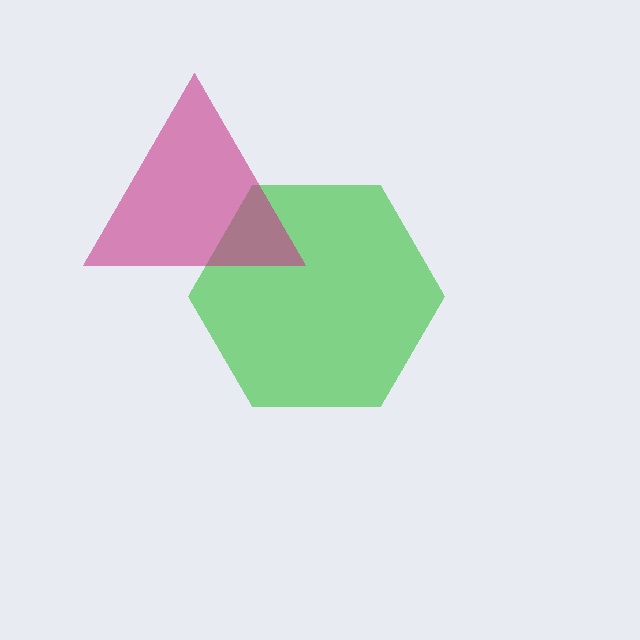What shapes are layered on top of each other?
The layered shapes are: a green hexagon, a magenta triangle.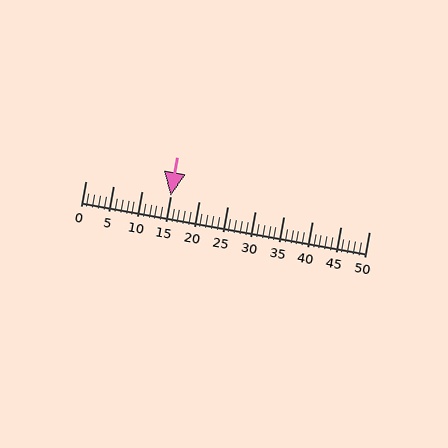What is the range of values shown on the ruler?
The ruler shows values from 0 to 50.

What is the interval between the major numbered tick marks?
The major tick marks are spaced 5 units apart.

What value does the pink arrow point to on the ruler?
The pink arrow points to approximately 15.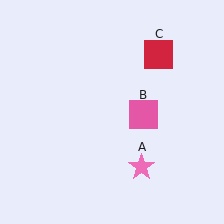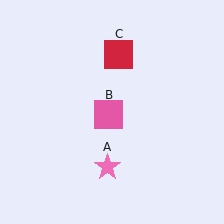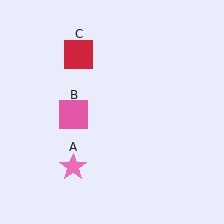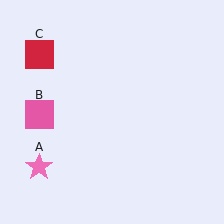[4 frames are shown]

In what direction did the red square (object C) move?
The red square (object C) moved left.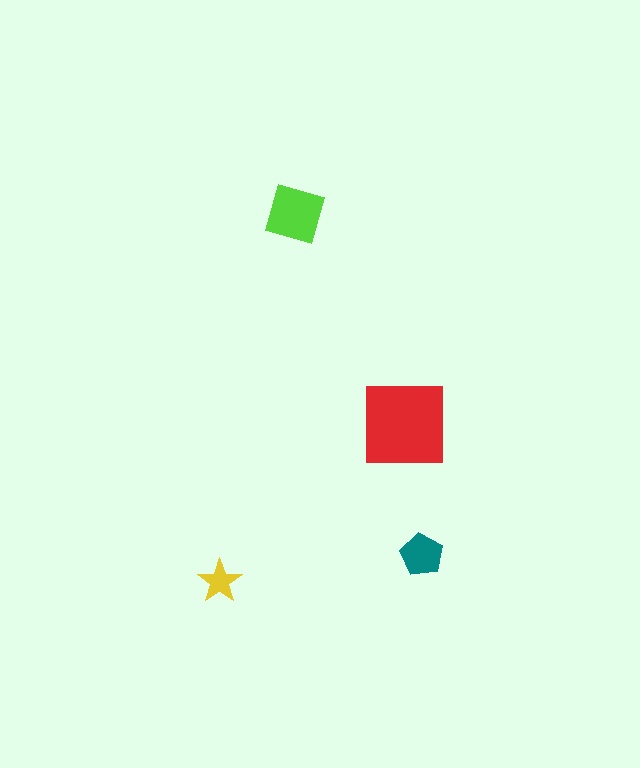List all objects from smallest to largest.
The yellow star, the teal pentagon, the lime diamond, the red square.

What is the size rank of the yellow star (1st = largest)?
4th.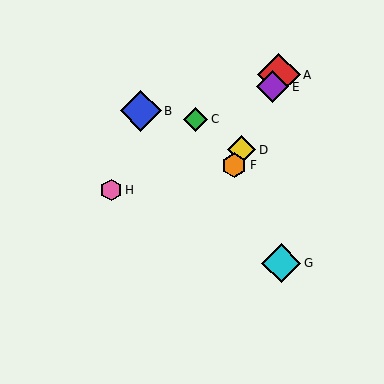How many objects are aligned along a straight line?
4 objects (A, D, E, F) are aligned along a straight line.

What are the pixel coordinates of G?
Object G is at (281, 263).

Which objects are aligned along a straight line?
Objects A, D, E, F are aligned along a straight line.